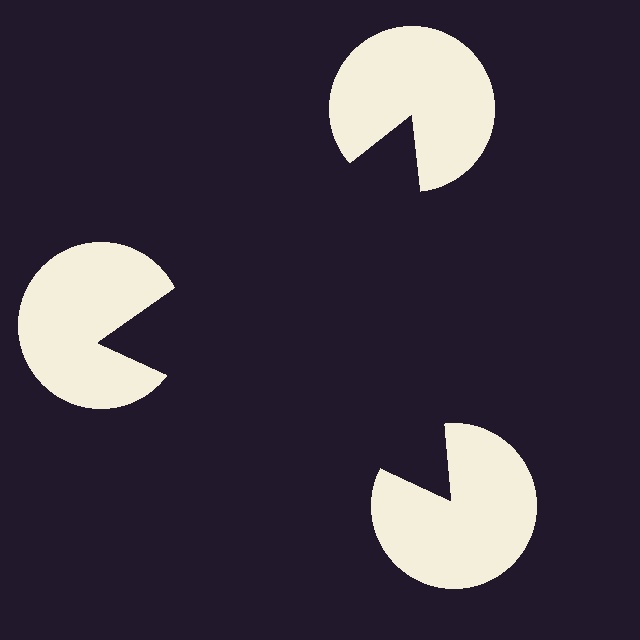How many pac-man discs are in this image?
There are 3 — one at each vertex of the illusory triangle.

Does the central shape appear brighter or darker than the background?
It typically appears slightly darker than the background, even though no actual brightness change is drawn.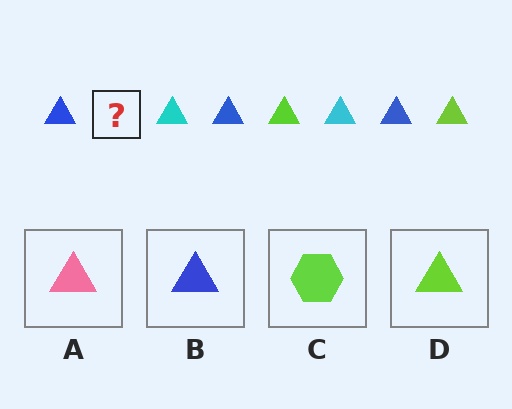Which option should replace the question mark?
Option D.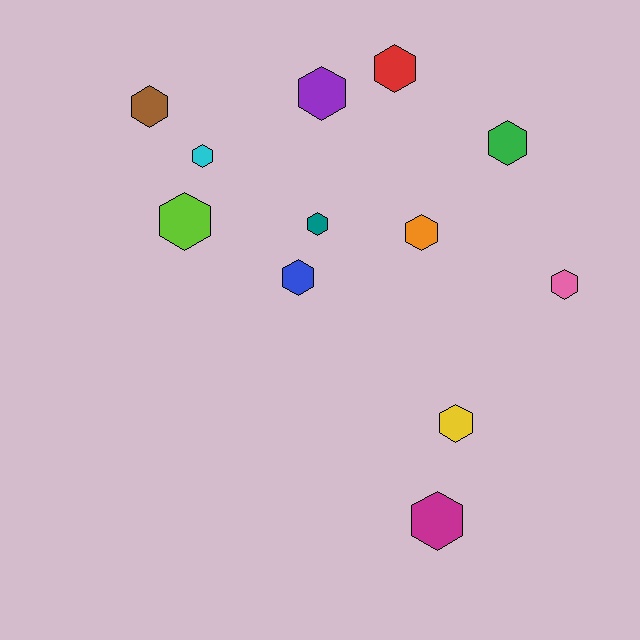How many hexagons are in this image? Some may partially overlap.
There are 12 hexagons.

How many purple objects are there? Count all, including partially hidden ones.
There is 1 purple object.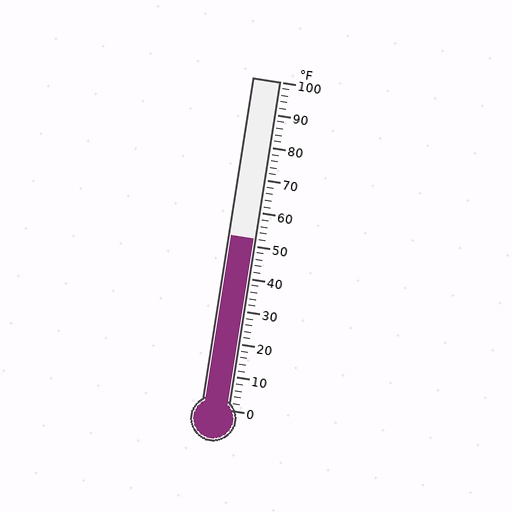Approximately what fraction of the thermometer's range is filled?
The thermometer is filled to approximately 50% of its range.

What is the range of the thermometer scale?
The thermometer scale ranges from 0°F to 100°F.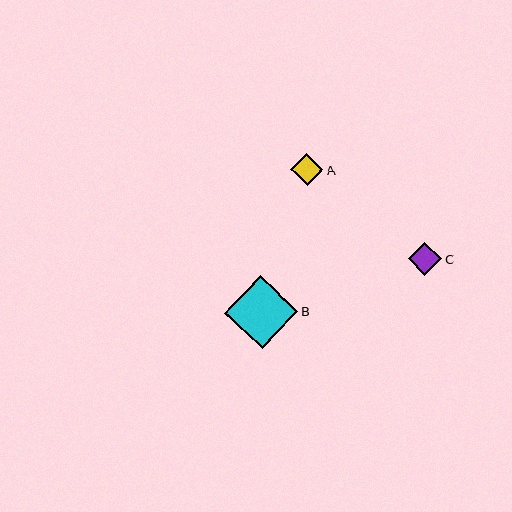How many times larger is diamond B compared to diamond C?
Diamond B is approximately 2.2 times the size of diamond C.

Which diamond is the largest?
Diamond B is the largest with a size of approximately 73 pixels.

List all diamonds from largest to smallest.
From largest to smallest: B, C, A.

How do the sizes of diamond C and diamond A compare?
Diamond C and diamond A are approximately the same size.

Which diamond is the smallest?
Diamond A is the smallest with a size of approximately 32 pixels.